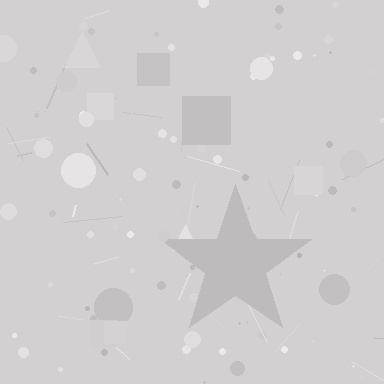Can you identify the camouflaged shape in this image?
The camouflaged shape is a star.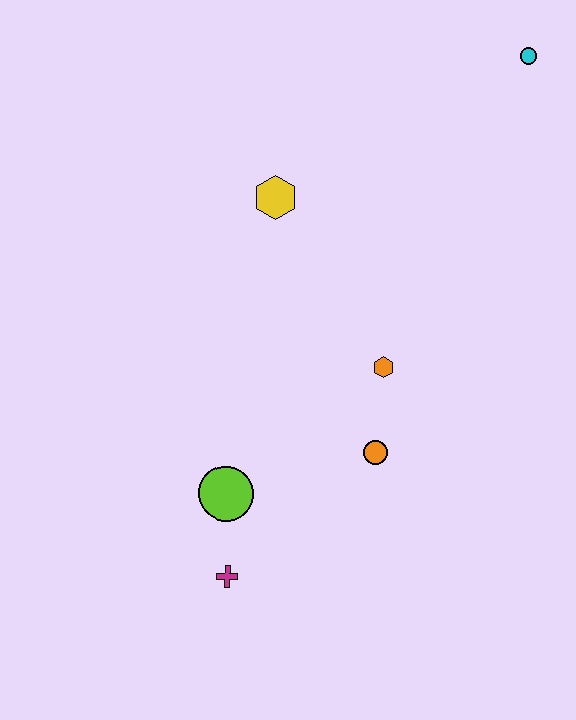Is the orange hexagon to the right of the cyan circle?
No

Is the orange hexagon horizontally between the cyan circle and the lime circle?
Yes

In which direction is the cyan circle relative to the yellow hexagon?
The cyan circle is to the right of the yellow hexagon.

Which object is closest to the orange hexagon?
The orange circle is closest to the orange hexagon.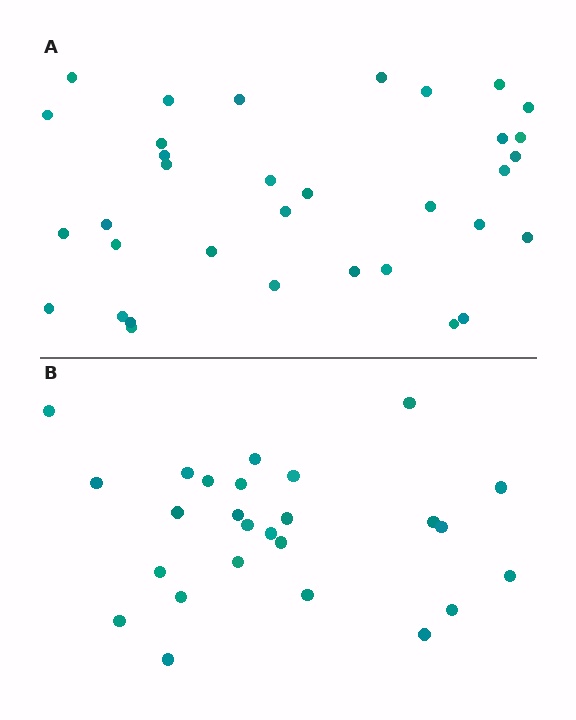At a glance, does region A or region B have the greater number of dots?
Region A (the top region) has more dots.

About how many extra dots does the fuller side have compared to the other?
Region A has roughly 8 or so more dots than region B.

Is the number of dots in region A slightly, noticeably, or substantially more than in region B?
Region A has noticeably more, but not dramatically so. The ratio is roughly 1.3 to 1.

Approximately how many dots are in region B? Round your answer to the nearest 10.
About 30 dots. (The exact count is 26, which rounds to 30.)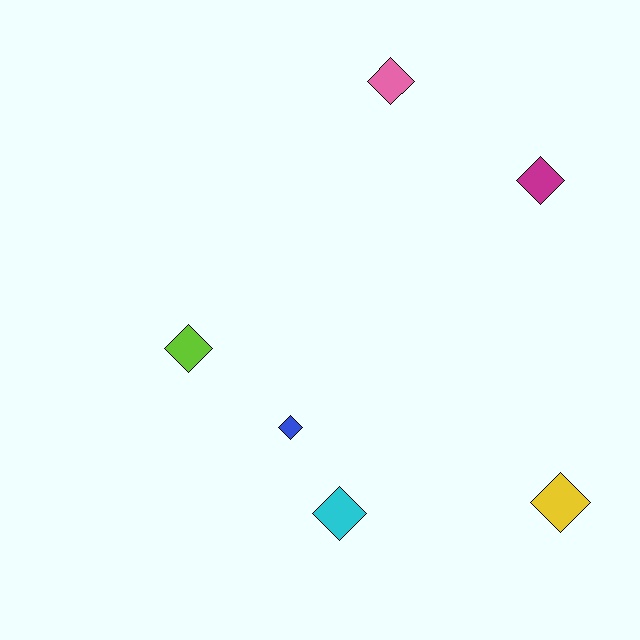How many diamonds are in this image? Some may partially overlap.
There are 6 diamonds.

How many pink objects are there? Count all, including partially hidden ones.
There is 1 pink object.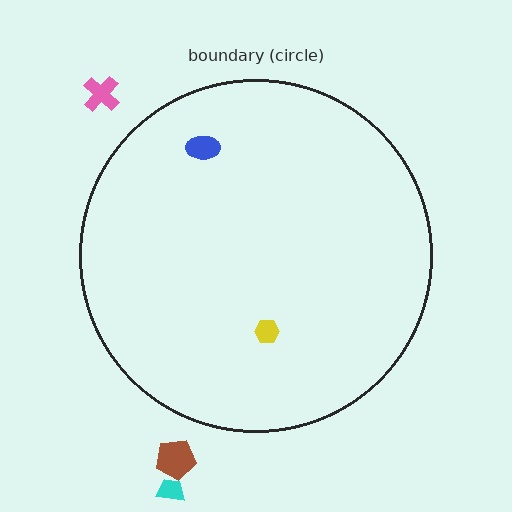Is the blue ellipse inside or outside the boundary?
Inside.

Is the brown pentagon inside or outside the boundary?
Outside.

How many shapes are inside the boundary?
2 inside, 3 outside.